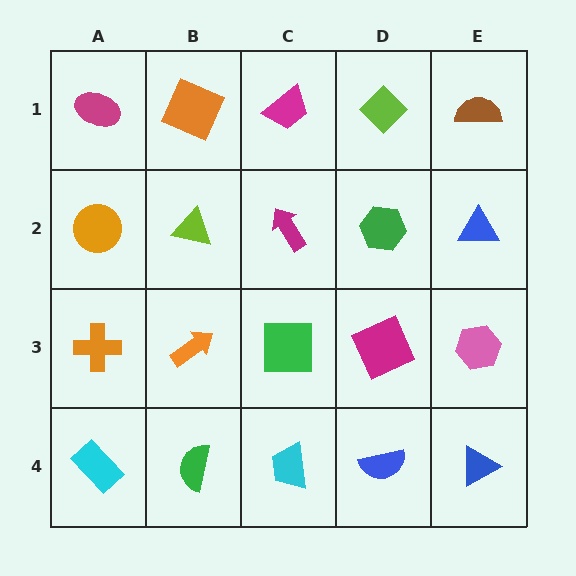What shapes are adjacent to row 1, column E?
A blue triangle (row 2, column E), a lime diamond (row 1, column D).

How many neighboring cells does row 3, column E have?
3.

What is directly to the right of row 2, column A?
A lime triangle.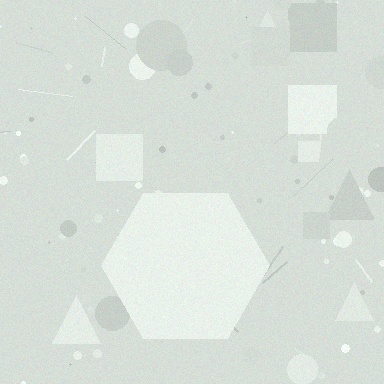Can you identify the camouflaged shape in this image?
The camouflaged shape is a hexagon.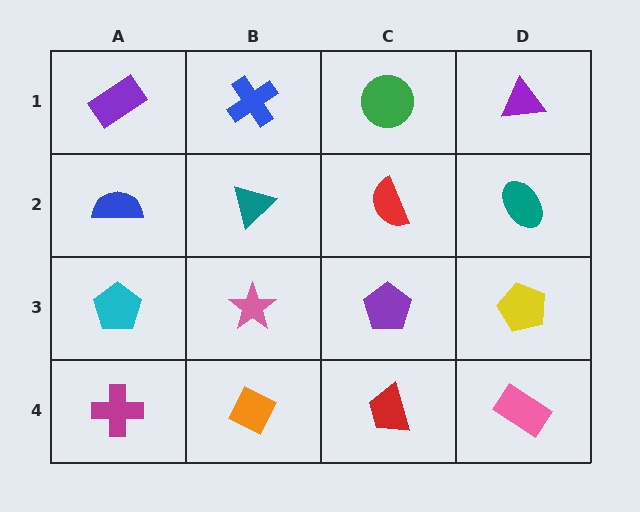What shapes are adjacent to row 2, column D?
A purple triangle (row 1, column D), a yellow pentagon (row 3, column D), a red semicircle (row 2, column C).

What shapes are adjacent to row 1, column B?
A teal triangle (row 2, column B), a purple rectangle (row 1, column A), a green circle (row 1, column C).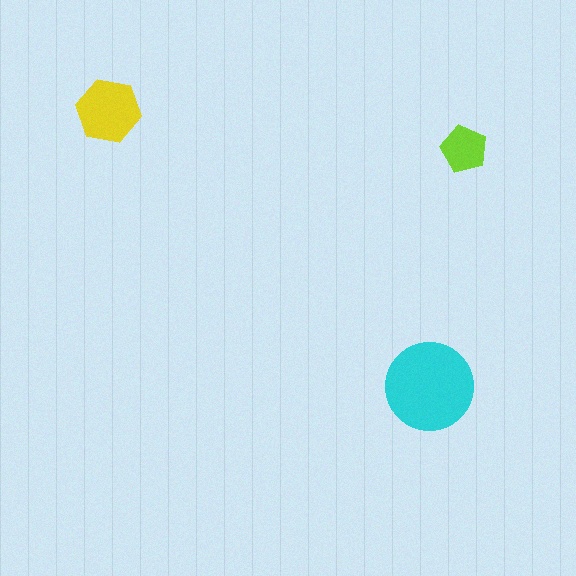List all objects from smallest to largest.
The lime pentagon, the yellow hexagon, the cyan circle.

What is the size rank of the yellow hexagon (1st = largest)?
2nd.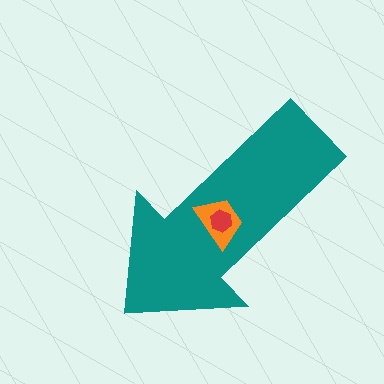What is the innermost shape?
The red hexagon.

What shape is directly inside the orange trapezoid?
The red hexagon.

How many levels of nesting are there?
3.